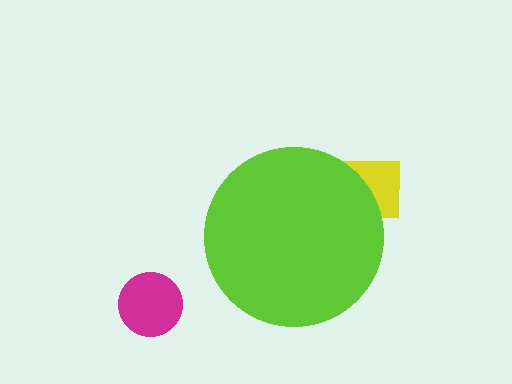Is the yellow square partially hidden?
Yes, the yellow square is partially hidden behind the lime circle.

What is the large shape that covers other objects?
A lime circle.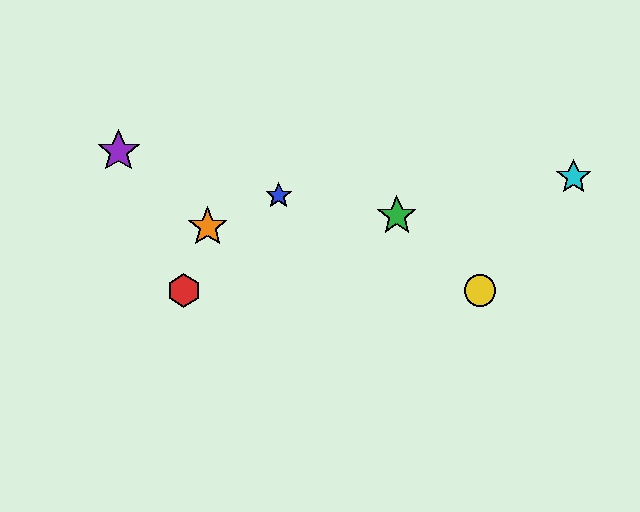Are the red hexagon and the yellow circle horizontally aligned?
Yes, both are at y≈291.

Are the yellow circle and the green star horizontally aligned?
No, the yellow circle is at y≈291 and the green star is at y≈216.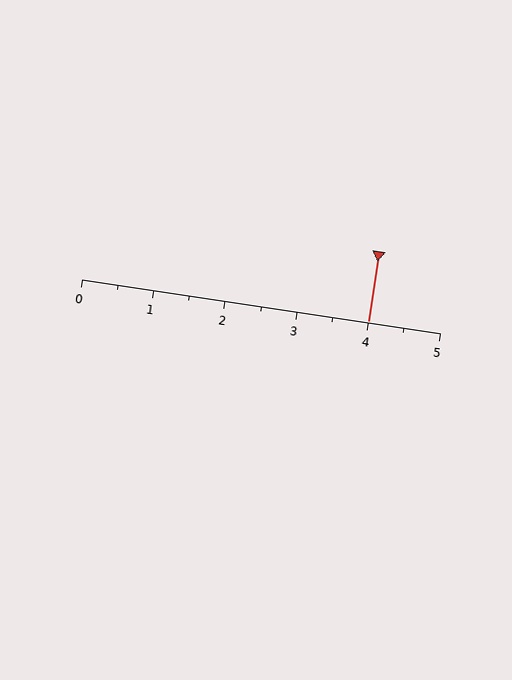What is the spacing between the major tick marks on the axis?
The major ticks are spaced 1 apart.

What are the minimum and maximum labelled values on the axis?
The axis runs from 0 to 5.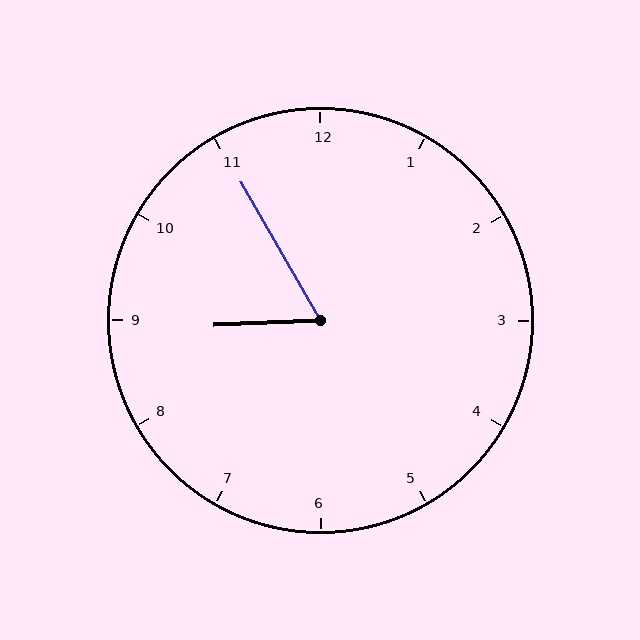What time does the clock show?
8:55.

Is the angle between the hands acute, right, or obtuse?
It is acute.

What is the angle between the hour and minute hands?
Approximately 62 degrees.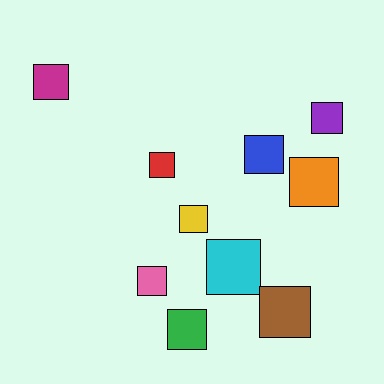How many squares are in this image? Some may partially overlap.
There are 10 squares.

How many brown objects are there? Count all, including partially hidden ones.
There is 1 brown object.